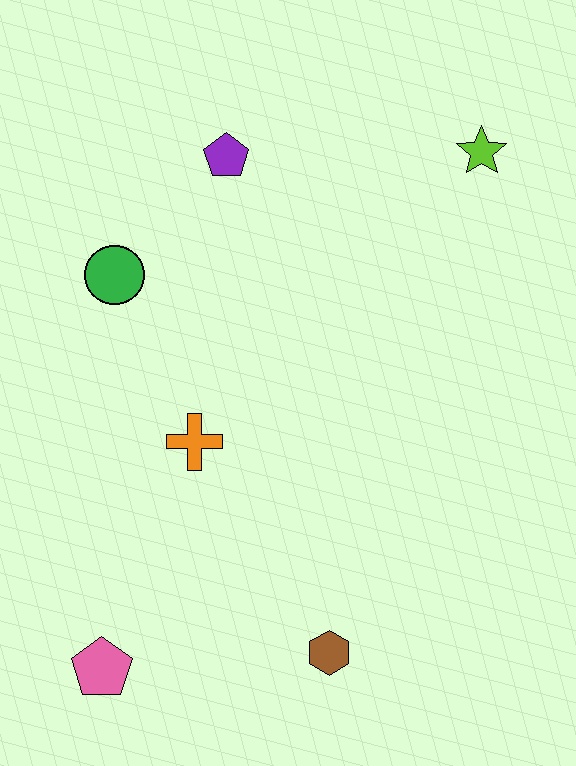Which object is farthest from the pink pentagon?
The lime star is farthest from the pink pentagon.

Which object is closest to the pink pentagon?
The brown hexagon is closest to the pink pentagon.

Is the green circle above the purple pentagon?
No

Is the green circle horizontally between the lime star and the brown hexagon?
No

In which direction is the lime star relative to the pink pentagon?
The lime star is above the pink pentagon.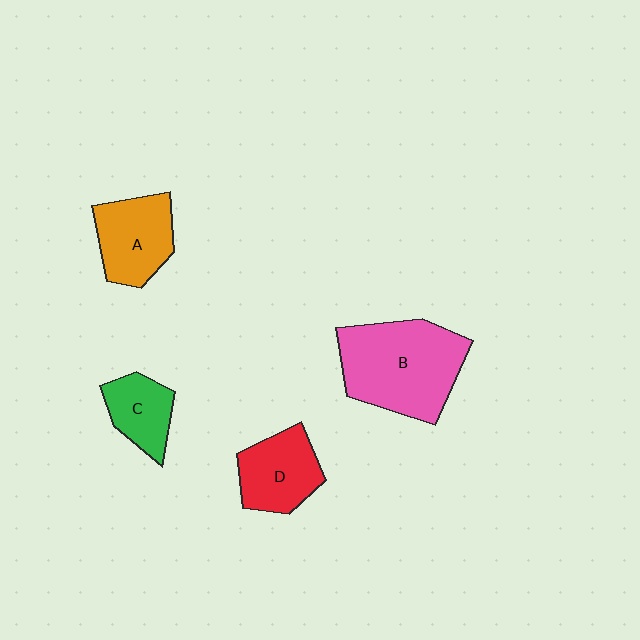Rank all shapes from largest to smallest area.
From largest to smallest: B (pink), A (orange), D (red), C (green).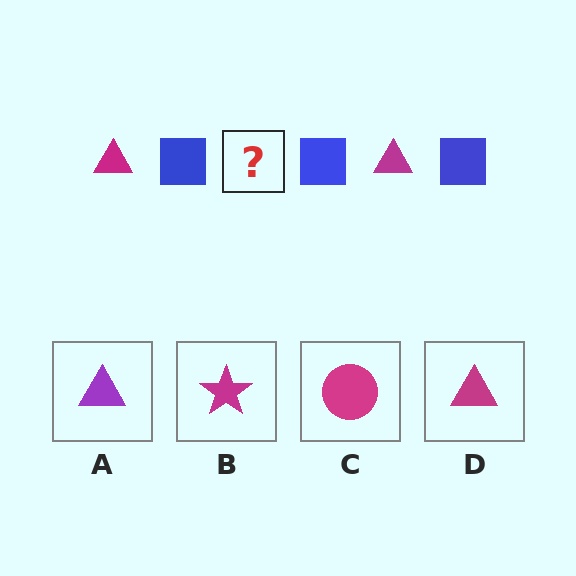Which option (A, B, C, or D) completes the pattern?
D.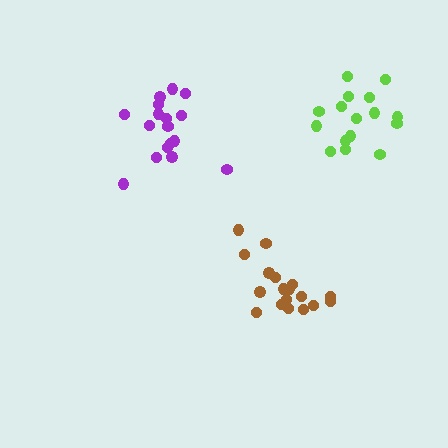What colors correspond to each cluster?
The clusters are colored: purple, brown, lime.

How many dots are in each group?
Group 1: 17 dots, Group 2: 18 dots, Group 3: 16 dots (51 total).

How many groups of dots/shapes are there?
There are 3 groups.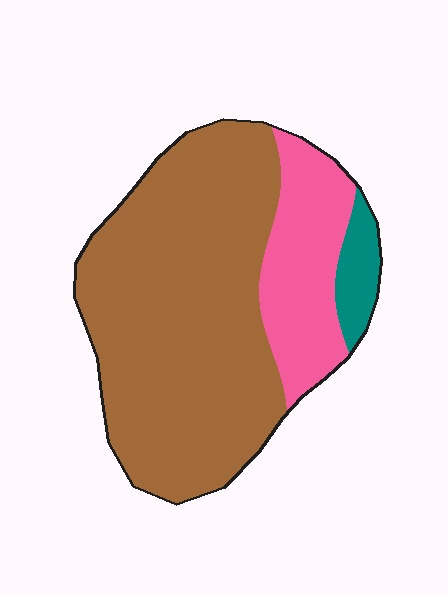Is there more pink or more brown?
Brown.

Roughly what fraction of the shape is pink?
Pink takes up about one fifth (1/5) of the shape.